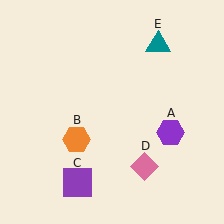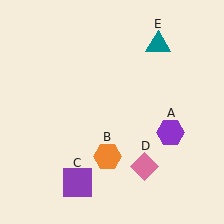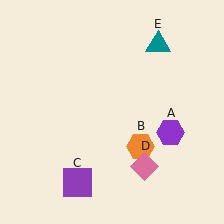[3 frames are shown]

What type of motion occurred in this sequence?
The orange hexagon (object B) rotated counterclockwise around the center of the scene.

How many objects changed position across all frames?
1 object changed position: orange hexagon (object B).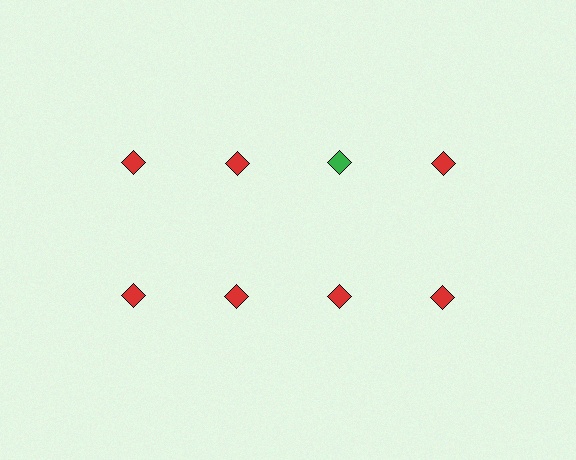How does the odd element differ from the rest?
It has a different color: green instead of red.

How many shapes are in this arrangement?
There are 8 shapes arranged in a grid pattern.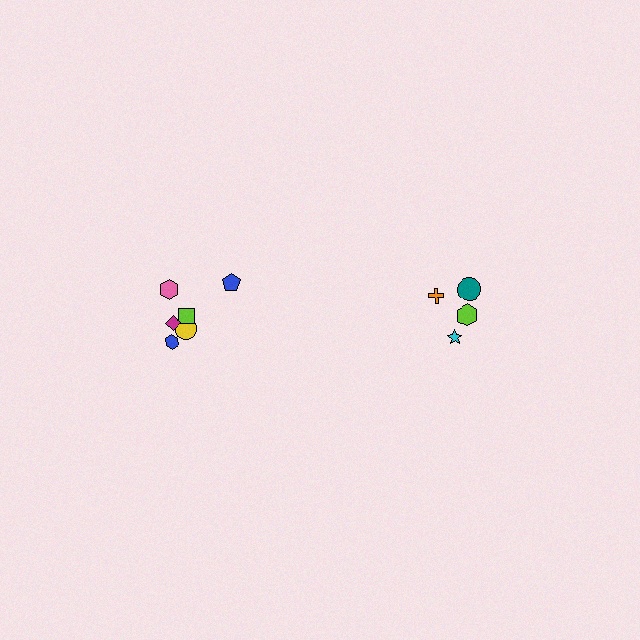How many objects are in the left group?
There are 6 objects.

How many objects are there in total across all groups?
There are 10 objects.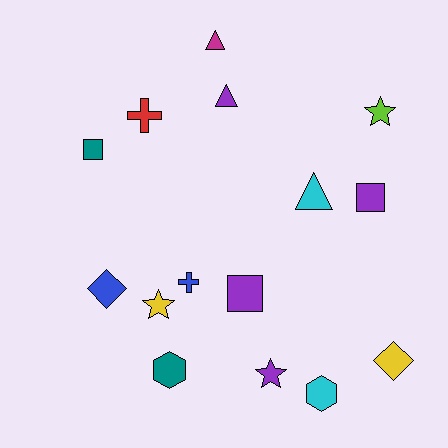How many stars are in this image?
There are 3 stars.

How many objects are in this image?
There are 15 objects.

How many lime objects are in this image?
There is 1 lime object.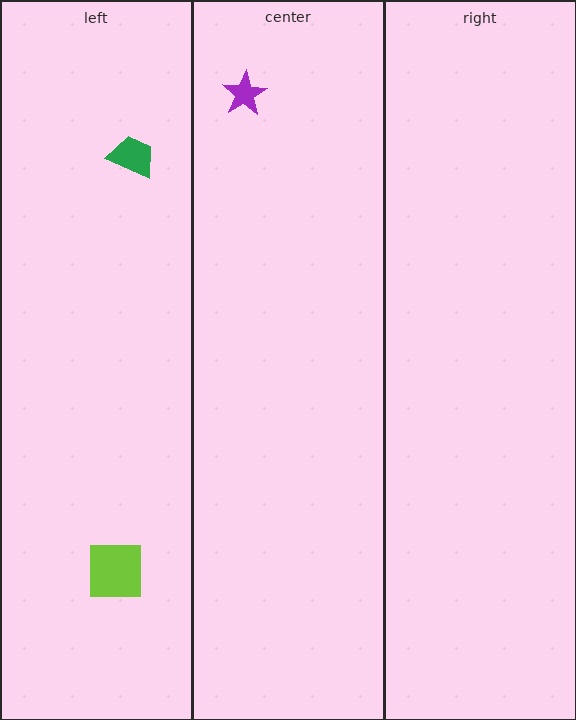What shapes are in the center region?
The purple star.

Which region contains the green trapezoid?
The left region.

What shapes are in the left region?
The lime square, the green trapezoid.